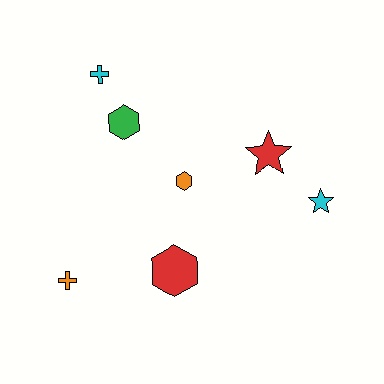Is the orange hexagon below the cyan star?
No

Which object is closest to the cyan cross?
The green hexagon is closest to the cyan cross.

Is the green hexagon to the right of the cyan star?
No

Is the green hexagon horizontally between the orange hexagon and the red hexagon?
No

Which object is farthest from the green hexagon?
The cyan star is farthest from the green hexagon.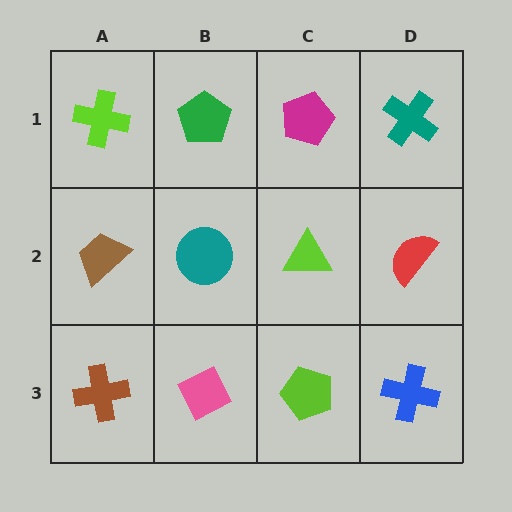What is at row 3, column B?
A pink diamond.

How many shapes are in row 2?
4 shapes.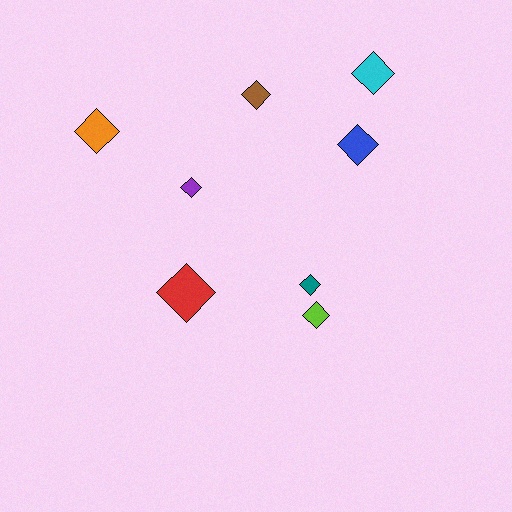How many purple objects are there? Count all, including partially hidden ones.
There is 1 purple object.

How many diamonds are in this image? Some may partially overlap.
There are 8 diamonds.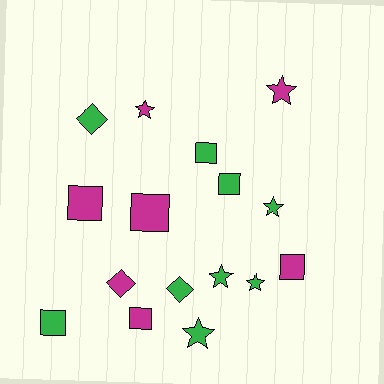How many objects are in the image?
There are 16 objects.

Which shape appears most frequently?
Square, with 7 objects.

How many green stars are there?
There are 4 green stars.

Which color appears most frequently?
Green, with 9 objects.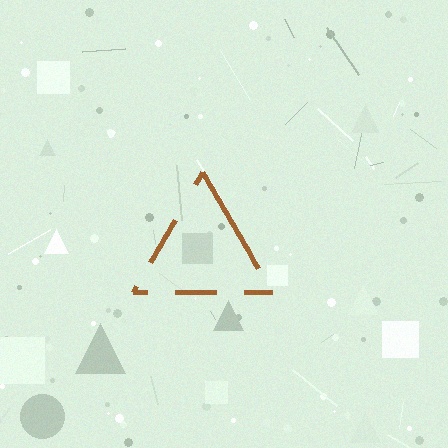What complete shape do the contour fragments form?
The contour fragments form a triangle.